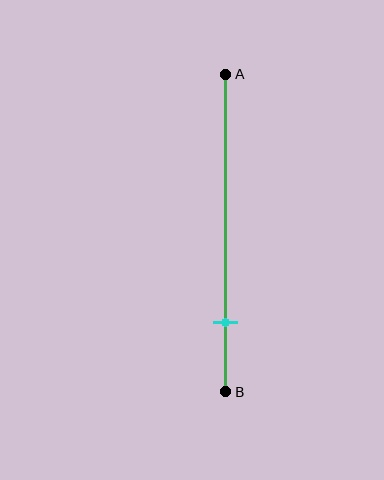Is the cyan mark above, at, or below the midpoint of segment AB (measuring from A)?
The cyan mark is below the midpoint of segment AB.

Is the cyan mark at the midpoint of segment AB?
No, the mark is at about 80% from A, not at the 50% midpoint.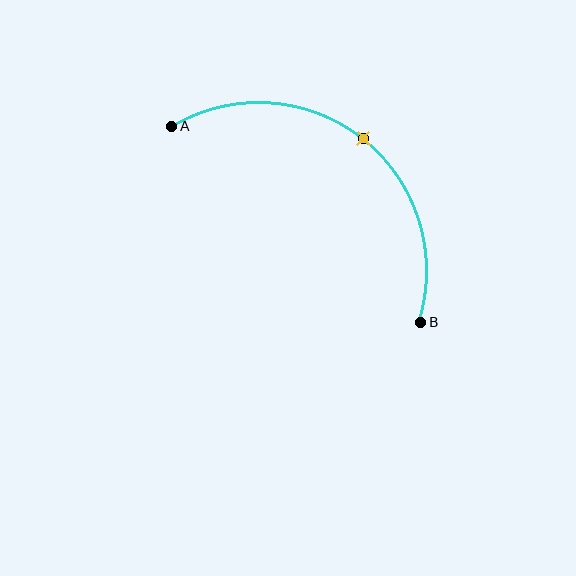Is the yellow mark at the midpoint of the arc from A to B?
Yes. The yellow mark lies on the arc at equal arc-length from both A and B — it is the arc midpoint.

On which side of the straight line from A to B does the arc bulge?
The arc bulges above and to the right of the straight line connecting A and B.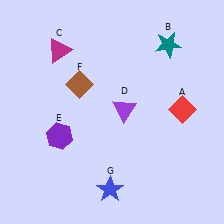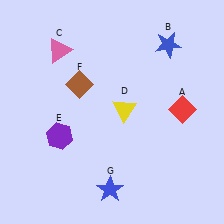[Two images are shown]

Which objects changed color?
B changed from teal to blue. C changed from magenta to pink. D changed from purple to yellow.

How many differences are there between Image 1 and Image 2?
There are 3 differences between the two images.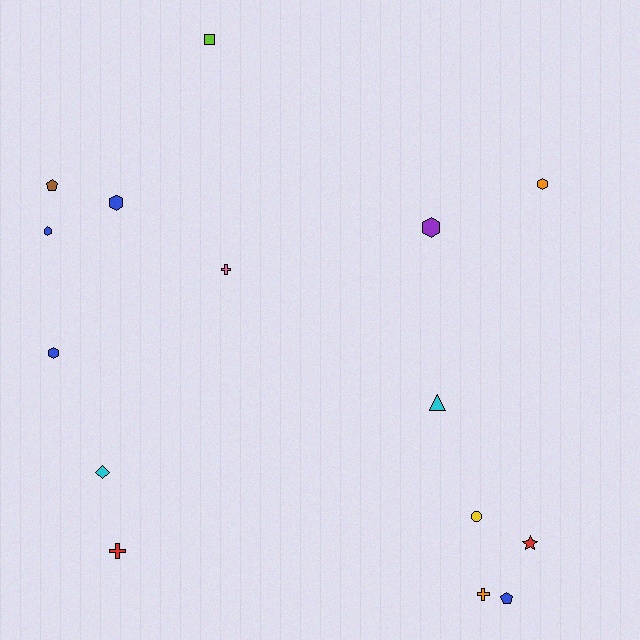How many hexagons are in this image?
There are 5 hexagons.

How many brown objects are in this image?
There is 1 brown object.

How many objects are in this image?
There are 15 objects.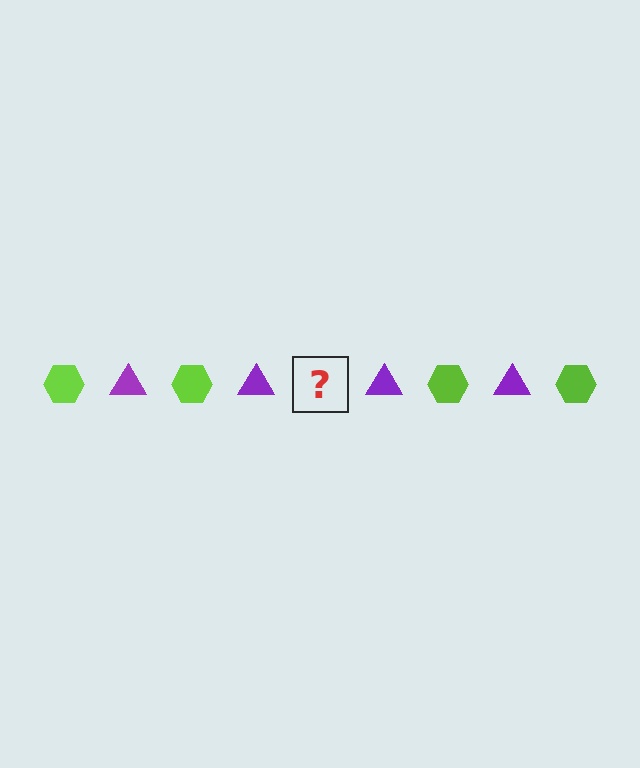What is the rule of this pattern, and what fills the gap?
The rule is that the pattern alternates between lime hexagon and purple triangle. The gap should be filled with a lime hexagon.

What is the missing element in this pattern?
The missing element is a lime hexagon.